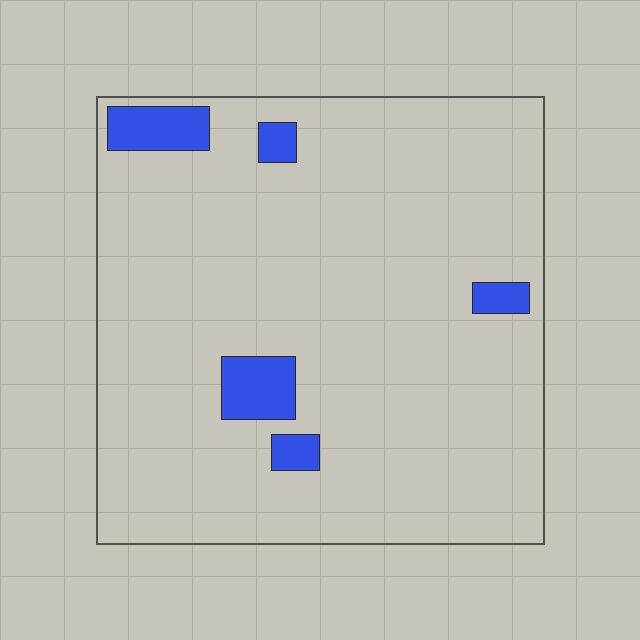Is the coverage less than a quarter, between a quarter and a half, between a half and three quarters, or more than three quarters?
Less than a quarter.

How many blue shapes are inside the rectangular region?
5.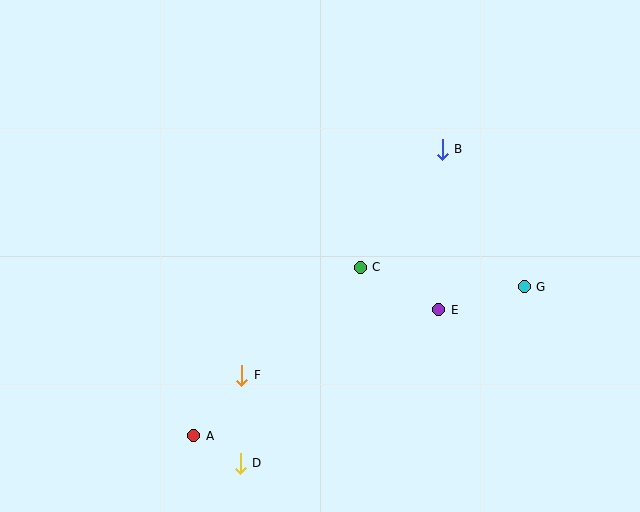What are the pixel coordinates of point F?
Point F is at (242, 375).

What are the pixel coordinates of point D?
Point D is at (240, 463).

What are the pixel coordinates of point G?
Point G is at (524, 287).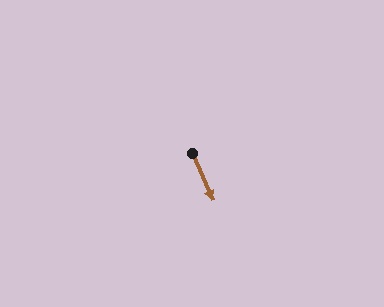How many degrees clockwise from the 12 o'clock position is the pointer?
Approximately 156 degrees.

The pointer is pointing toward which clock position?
Roughly 5 o'clock.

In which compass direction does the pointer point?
Southeast.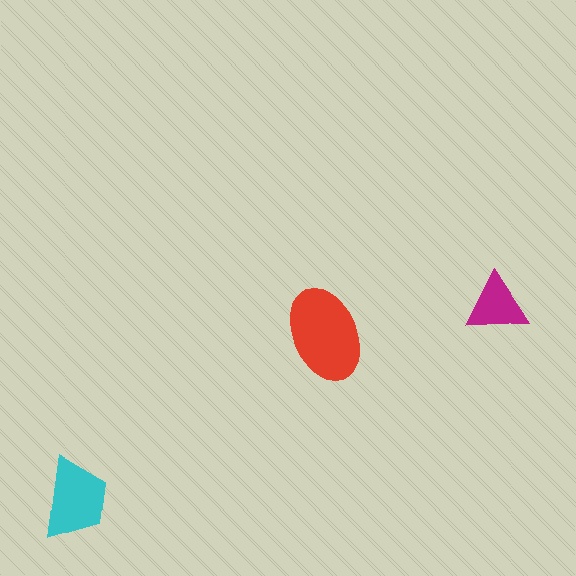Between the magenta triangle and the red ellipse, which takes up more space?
The red ellipse.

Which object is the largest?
The red ellipse.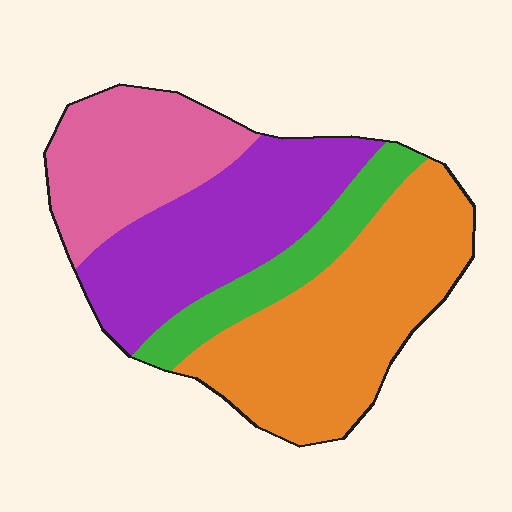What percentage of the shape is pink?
Pink takes up about one fifth (1/5) of the shape.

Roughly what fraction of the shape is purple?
Purple covers roughly 30% of the shape.